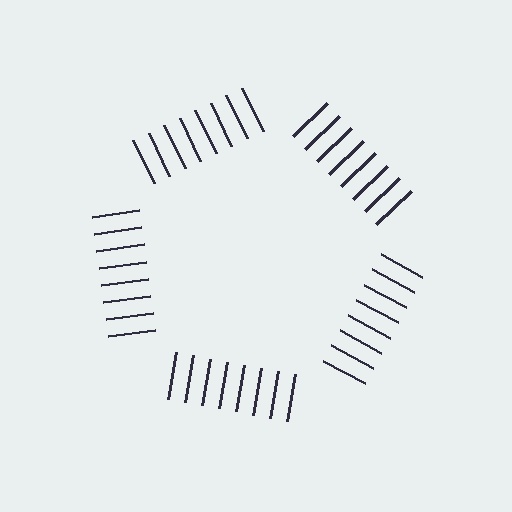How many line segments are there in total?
40 — 8 along each of the 5 edges.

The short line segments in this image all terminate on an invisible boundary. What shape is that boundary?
An illusory pentagon — the line segments terminate on its edges but no continuous stroke is drawn.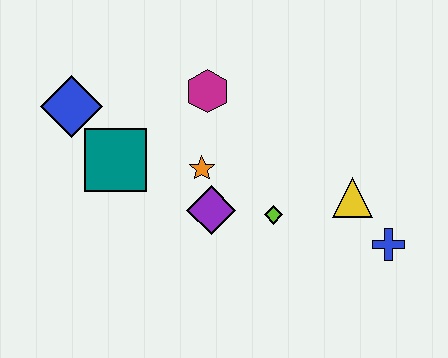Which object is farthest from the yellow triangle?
The blue diamond is farthest from the yellow triangle.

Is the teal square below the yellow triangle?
No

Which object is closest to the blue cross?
The yellow triangle is closest to the blue cross.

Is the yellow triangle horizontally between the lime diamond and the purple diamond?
No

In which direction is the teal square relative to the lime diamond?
The teal square is to the left of the lime diamond.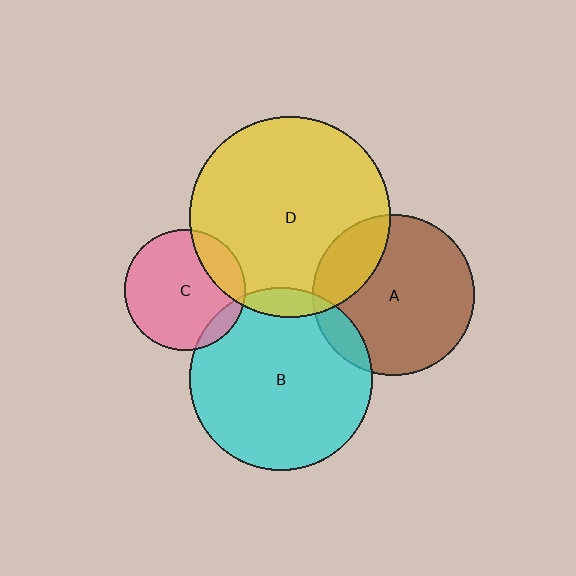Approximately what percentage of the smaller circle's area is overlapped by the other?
Approximately 20%.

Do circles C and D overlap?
Yes.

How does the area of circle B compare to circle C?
Approximately 2.3 times.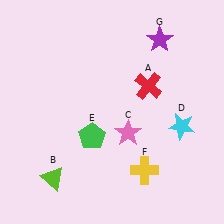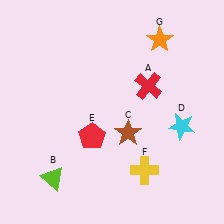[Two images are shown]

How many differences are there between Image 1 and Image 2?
There are 3 differences between the two images.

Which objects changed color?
C changed from pink to brown. E changed from green to red. G changed from purple to orange.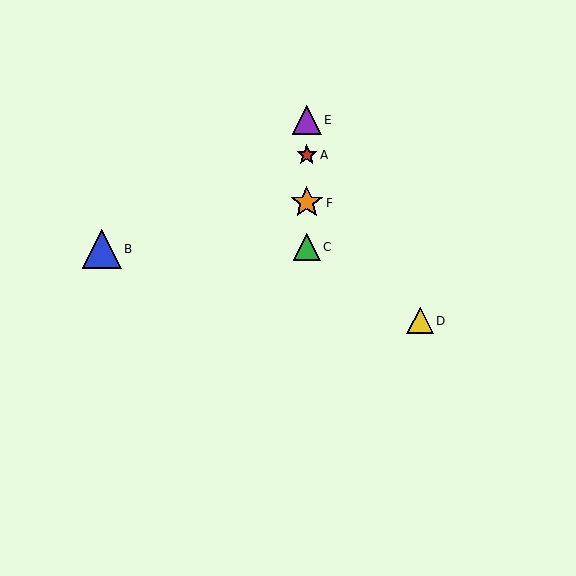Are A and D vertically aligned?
No, A is at x≈307 and D is at x≈420.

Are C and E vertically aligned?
Yes, both are at x≈307.